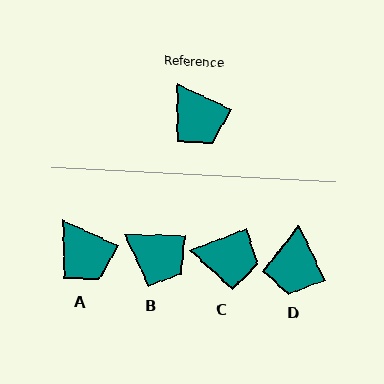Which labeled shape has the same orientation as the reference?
A.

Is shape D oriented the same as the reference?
No, it is off by about 39 degrees.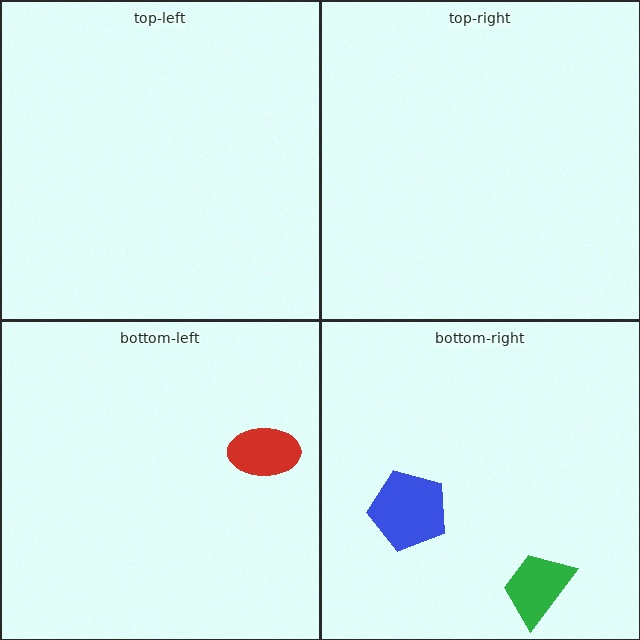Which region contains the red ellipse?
The bottom-left region.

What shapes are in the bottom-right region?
The green trapezoid, the blue pentagon.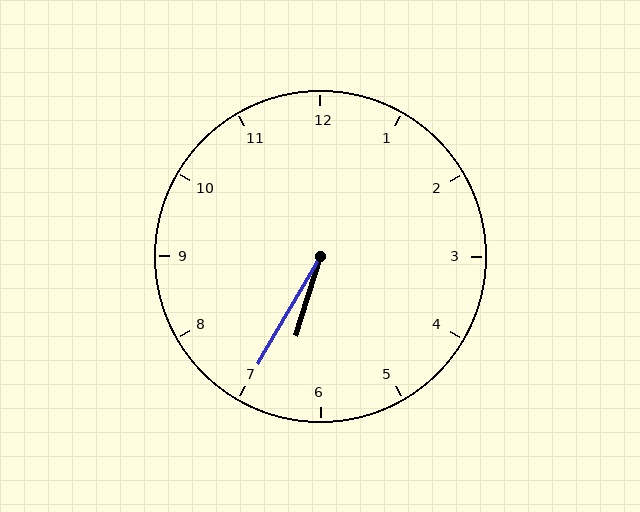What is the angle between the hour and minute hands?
Approximately 12 degrees.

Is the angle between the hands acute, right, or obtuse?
It is acute.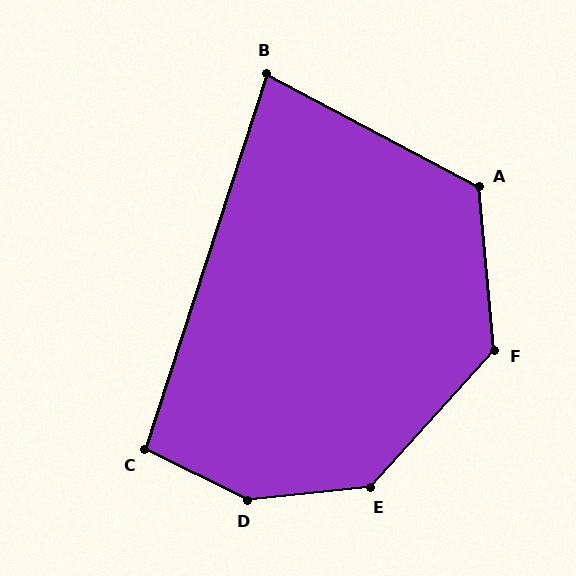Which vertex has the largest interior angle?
D, at approximately 148 degrees.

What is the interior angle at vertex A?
Approximately 124 degrees (obtuse).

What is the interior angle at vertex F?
Approximately 132 degrees (obtuse).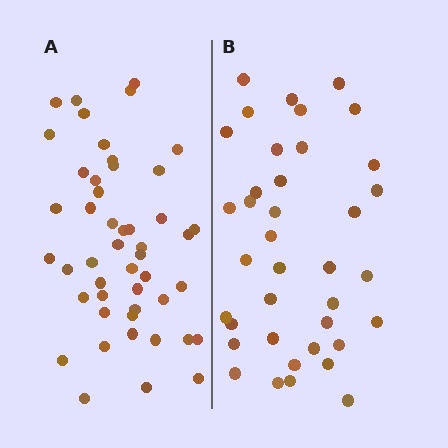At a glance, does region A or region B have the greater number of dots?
Region A (the left region) has more dots.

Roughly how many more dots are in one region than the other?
Region A has roughly 10 or so more dots than region B.